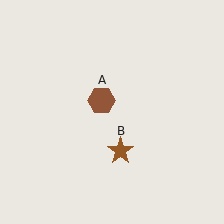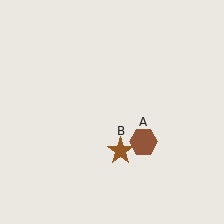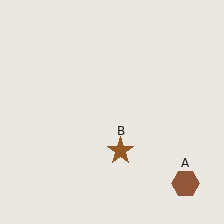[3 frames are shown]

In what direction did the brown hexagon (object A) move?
The brown hexagon (object A) moved down and to the right.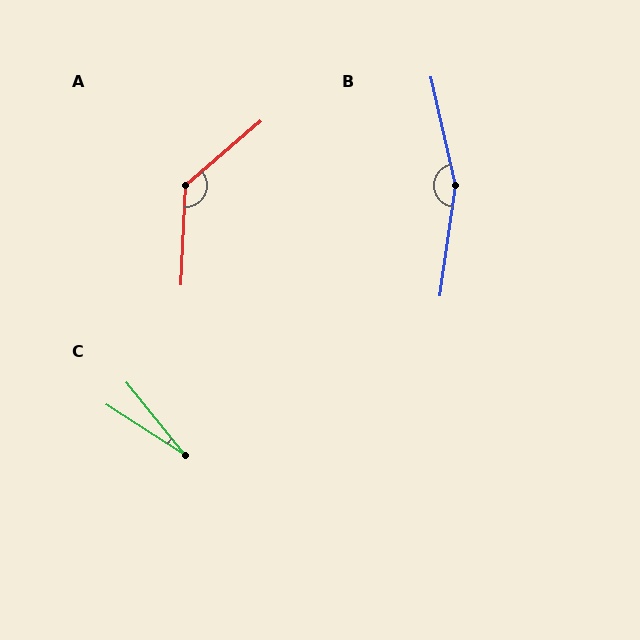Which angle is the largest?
B, at approximately 159 degrees.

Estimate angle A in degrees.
Approximately 133 degrees.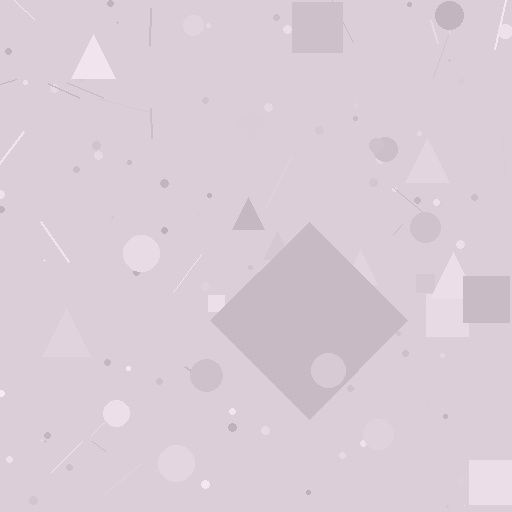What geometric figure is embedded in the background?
A diamond is embedded in the background.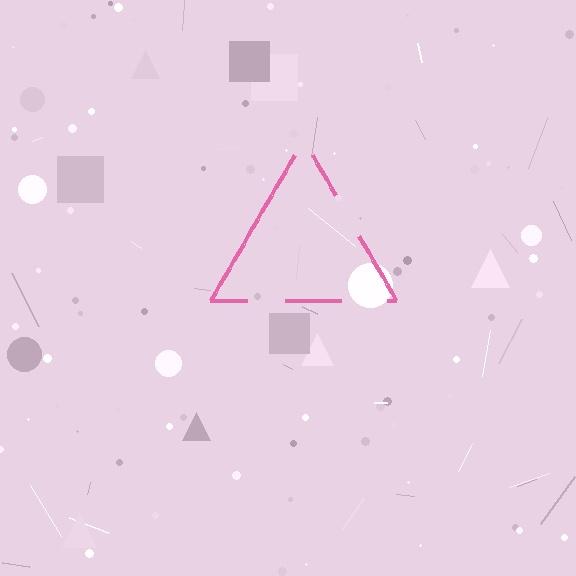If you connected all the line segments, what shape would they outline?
They would outline a triangle.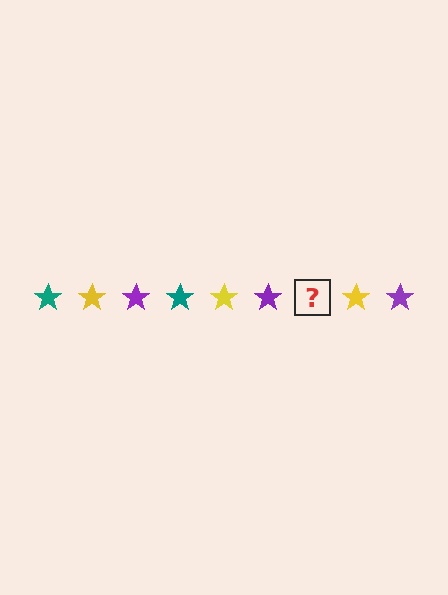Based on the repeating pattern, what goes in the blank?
The blank should be a teal star.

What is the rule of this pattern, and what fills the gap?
The rule is that the pattern cycles through teal, yellow, purple stars. The gap should be filled with a teal star.